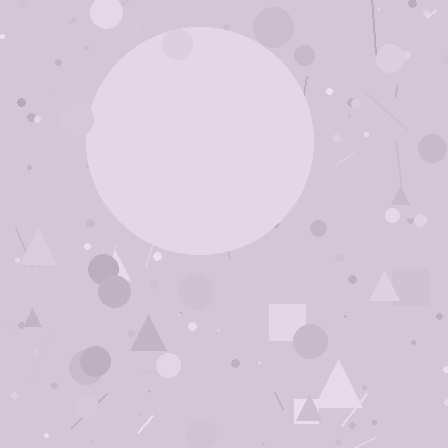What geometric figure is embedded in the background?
A circle is embedded in the background.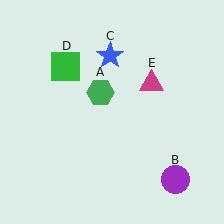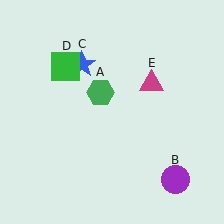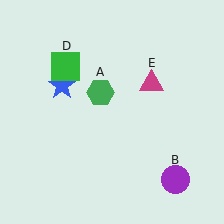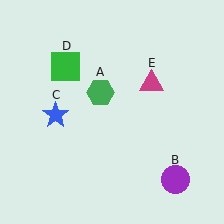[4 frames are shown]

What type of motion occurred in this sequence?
The blue star (object C) rotated counterclockwise around the center of the scene.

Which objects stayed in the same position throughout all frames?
Green hexagon (object A) and purple circle (object B) and green square (object D) and magenta triangle (object E) remained stationary.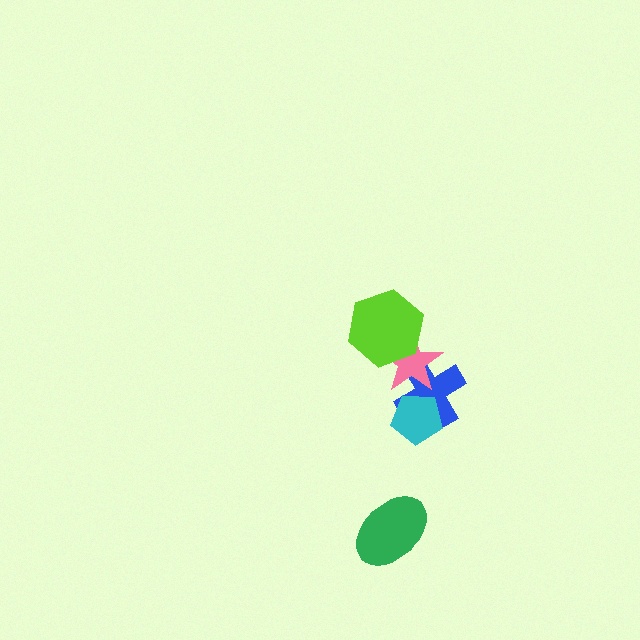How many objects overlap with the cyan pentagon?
1 object overlaps with the cyan pentagon.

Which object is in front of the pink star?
The lime hexagon is in front of the pink star.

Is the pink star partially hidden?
Yes, it is partially covered by another shape.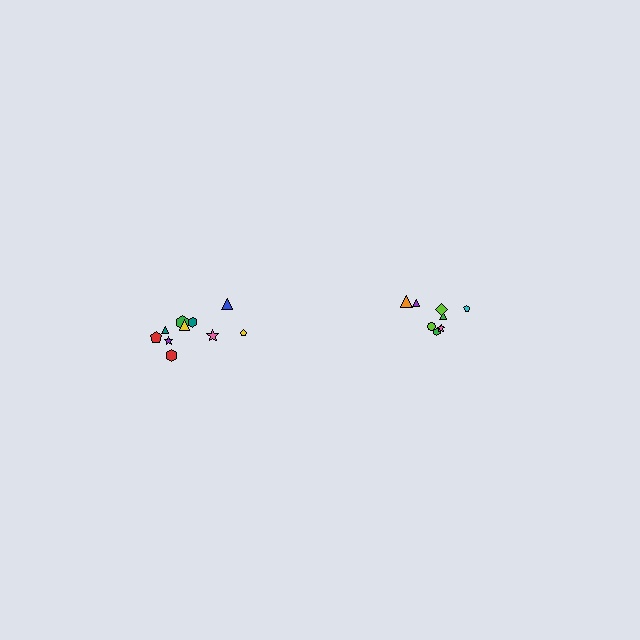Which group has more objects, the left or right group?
The left group.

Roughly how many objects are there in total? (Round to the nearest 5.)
Roughly 20 objects in total.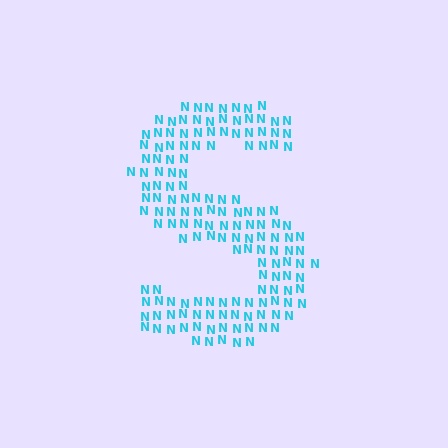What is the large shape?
The large shape is the letter S.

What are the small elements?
The small elements are letter N's.